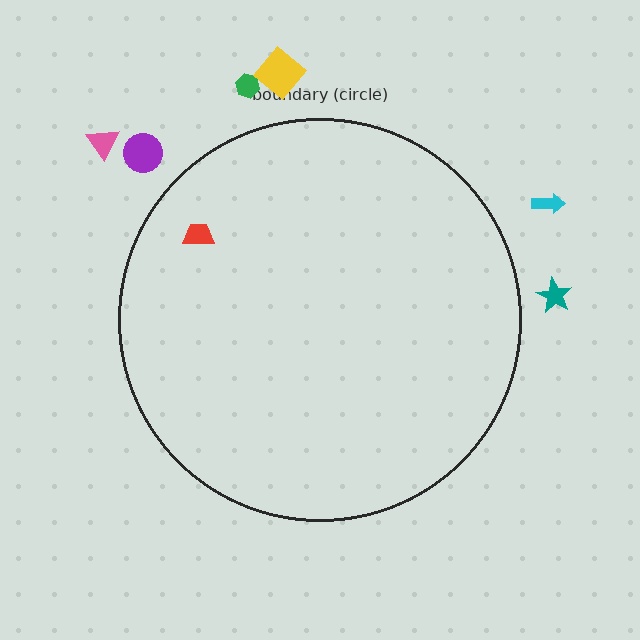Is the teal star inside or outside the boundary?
Outside.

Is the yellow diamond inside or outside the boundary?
Outside.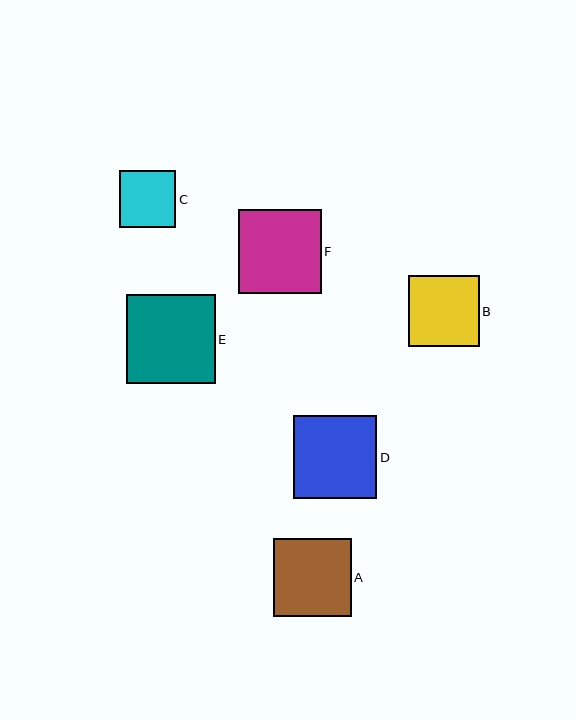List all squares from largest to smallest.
From largest to smallest: E, F, D, A, B, C.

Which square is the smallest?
Square C is the smallest with a size of approximately 56 pixels.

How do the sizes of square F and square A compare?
Square F and square A are approximately the same size.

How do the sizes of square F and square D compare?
Square F and square D are approximately the same size.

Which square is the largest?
Square E is the largest with a size of approximately 89 pixels.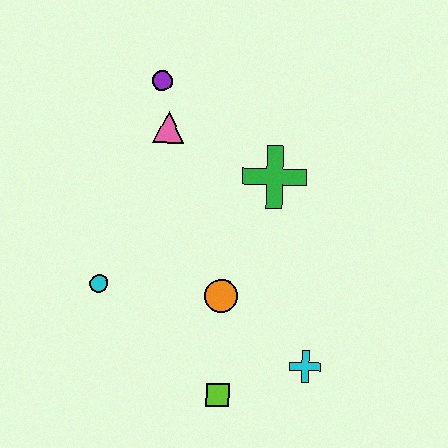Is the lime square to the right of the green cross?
No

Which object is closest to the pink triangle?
The purple circle is closest to the pink triangle.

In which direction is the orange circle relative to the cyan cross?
The orange circle is to the left of the cyan cross.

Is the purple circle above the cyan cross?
Yes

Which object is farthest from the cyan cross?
The purple circle is farthest from the cyan cross.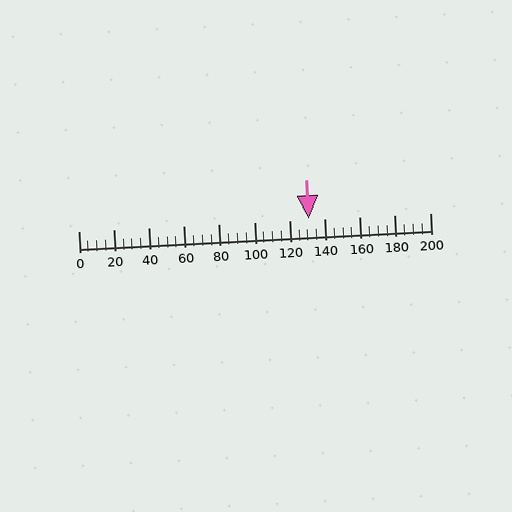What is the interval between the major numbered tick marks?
The major tick marks are spaced 20 units apart.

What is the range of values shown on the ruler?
The ruler shows values from 0 to 200.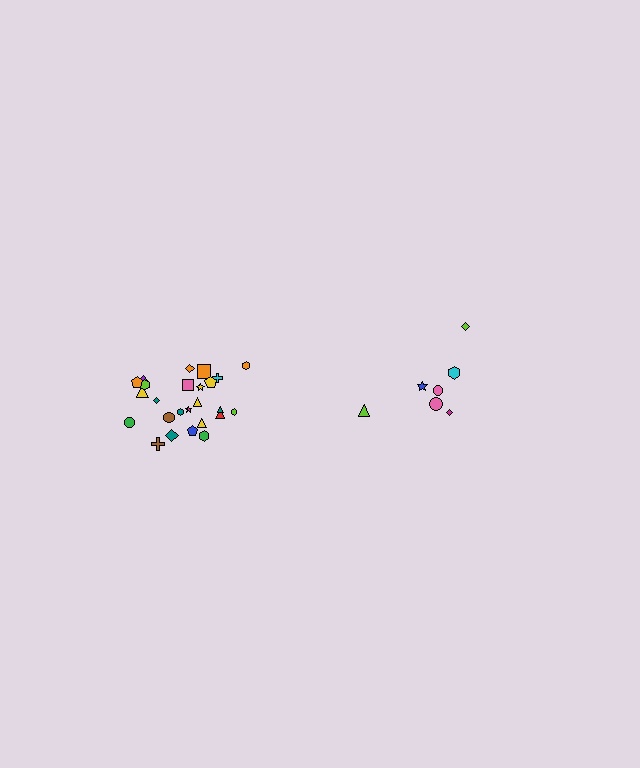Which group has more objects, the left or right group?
The left group.